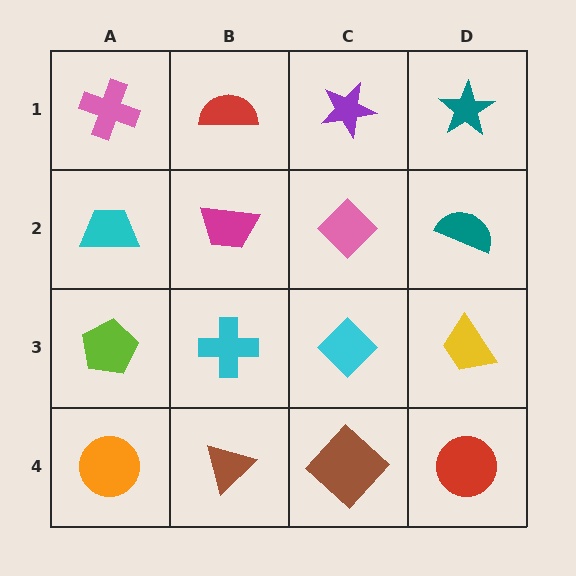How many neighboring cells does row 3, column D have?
3.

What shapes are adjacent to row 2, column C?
A purple star (row 1, column C), a cyan diamond (row 3, column C), a magenta trapezoid (row 2, column B), a teal semicircle (row 2, column D).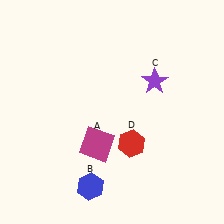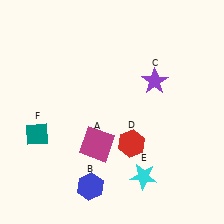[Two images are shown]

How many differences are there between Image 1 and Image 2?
There are 2 differences between the two images.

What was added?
A cyan star (E), a teal diamond (F) were added in Image 2.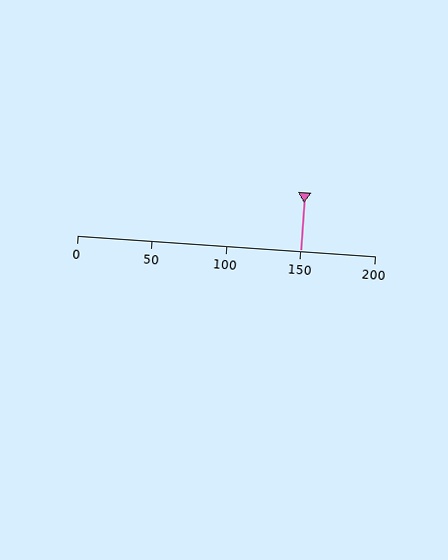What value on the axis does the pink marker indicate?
The marker indicates approximately 150.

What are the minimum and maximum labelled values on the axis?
The axis runs from 0 to 200.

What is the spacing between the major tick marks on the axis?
The major ticks are spaced 50 apart.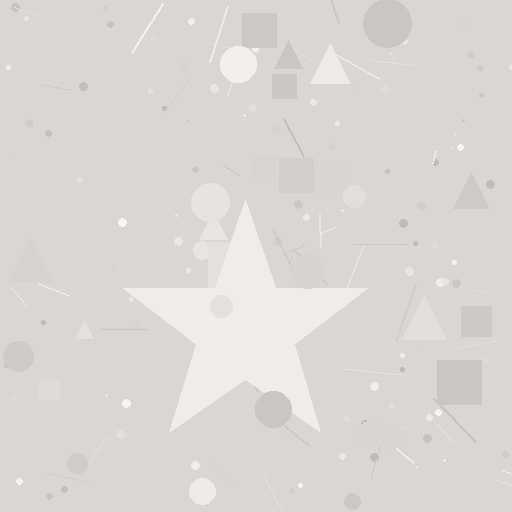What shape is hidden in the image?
A star is hidden in the image.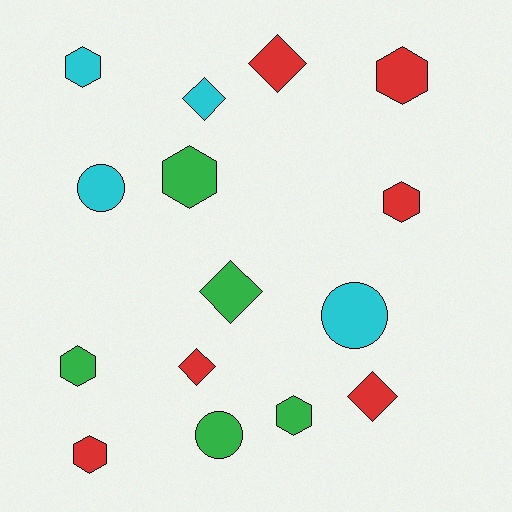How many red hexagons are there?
There are 3 red hexagons.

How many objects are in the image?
There are 15 objects.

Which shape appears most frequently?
Hexagon, with 7 objects.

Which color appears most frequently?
Red, with 6 objects.